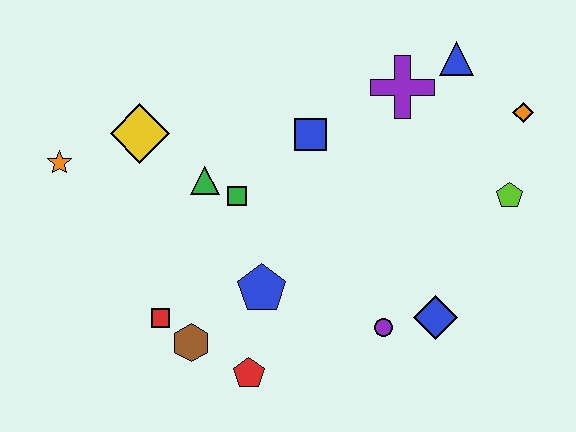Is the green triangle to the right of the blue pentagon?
No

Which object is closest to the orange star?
The yellow diamond is closest to the orange star.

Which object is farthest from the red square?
The orange diamond is farthest from the red square.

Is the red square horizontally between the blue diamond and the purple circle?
No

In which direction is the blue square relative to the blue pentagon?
The blue square is above the blue pentagon.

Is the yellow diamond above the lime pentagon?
Yes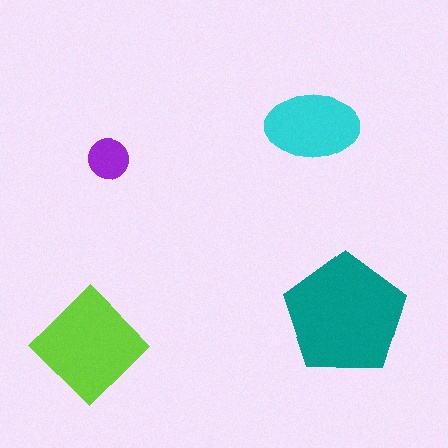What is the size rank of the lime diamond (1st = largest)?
2nd.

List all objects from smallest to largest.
The purple circle, the cyan ellipse, the lime diamond, the teal pentagon.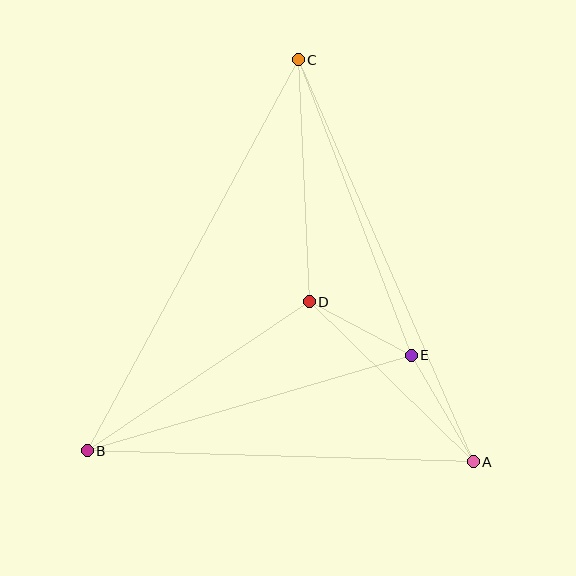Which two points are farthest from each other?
Points B and C are farthest from each other.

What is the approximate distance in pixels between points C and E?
The distance between C and E is approximately 316 pixels.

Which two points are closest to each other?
Points D and E are closest to each other.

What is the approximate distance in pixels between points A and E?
The distance between A and E is approximately 123 pixels.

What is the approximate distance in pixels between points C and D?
The distance between C and D is approximately 242 pixels.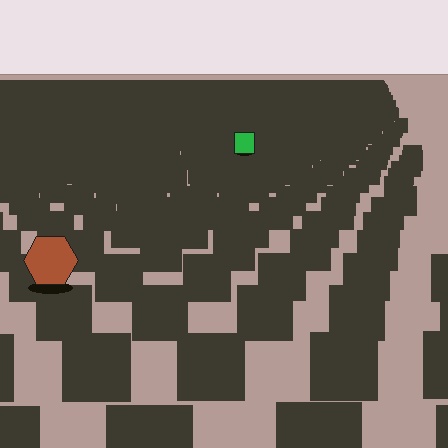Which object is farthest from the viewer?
The green square is farthest from the viewer. It appears smaller and the ground texture around it is denser.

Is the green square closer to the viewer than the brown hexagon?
No. The brown hexagon is closer — you can tell from the texture gradient: the ground texture is coarser near it.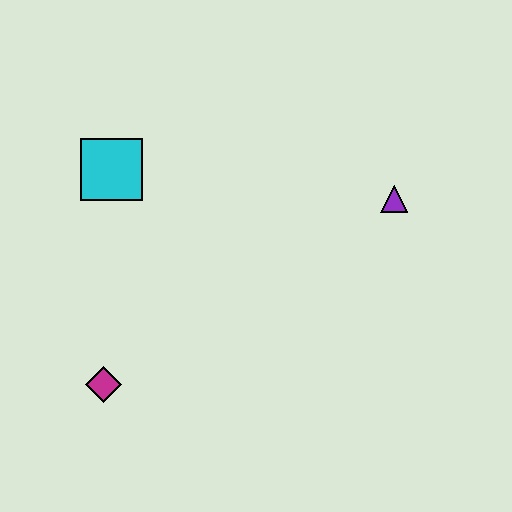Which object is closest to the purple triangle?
The cyan square is closest to the purple triangle.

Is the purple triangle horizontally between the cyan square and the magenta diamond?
No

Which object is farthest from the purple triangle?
The magenta diamond is farthest from the purple triangle.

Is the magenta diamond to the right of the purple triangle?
No